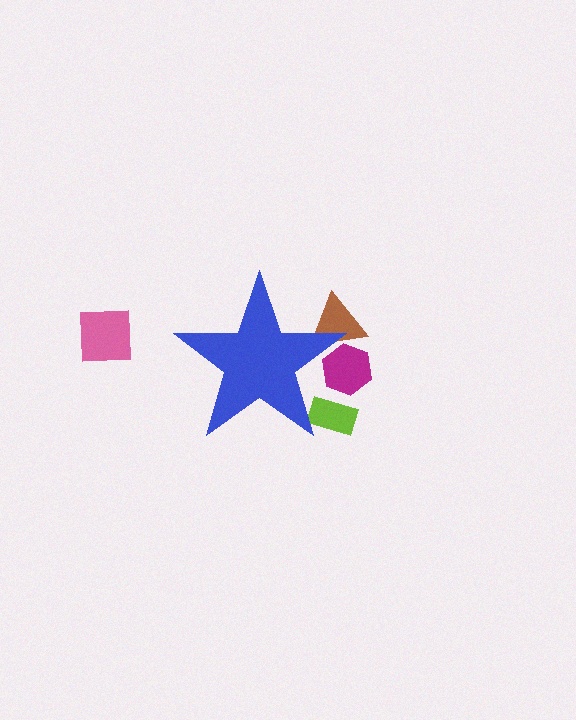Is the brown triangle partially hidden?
Yes, the brown triangle is partially hidden behind the blue star.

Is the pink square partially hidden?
No, the pink square is fully visible.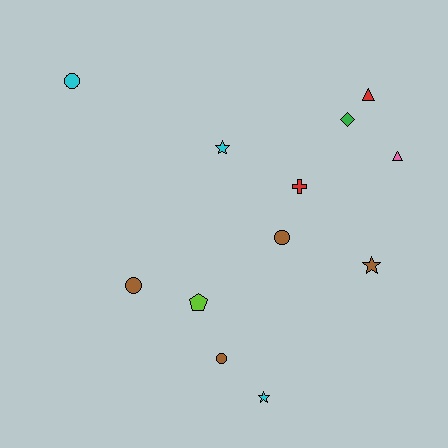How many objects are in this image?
There are 12 objects.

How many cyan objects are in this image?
There are 3 cyan objects.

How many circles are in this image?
There are 4 circles.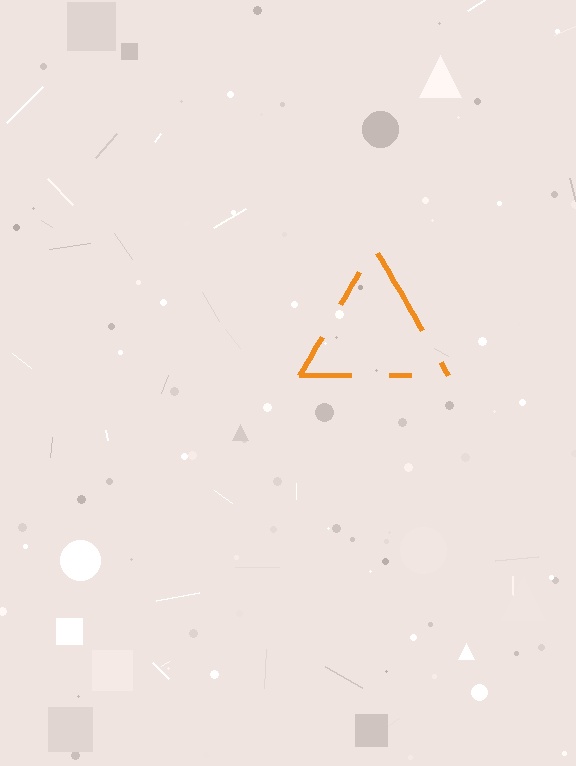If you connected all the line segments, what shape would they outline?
They would outline a triangle.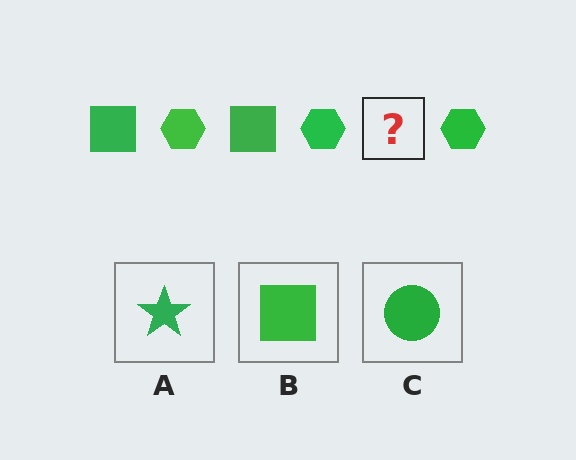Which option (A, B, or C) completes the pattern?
B.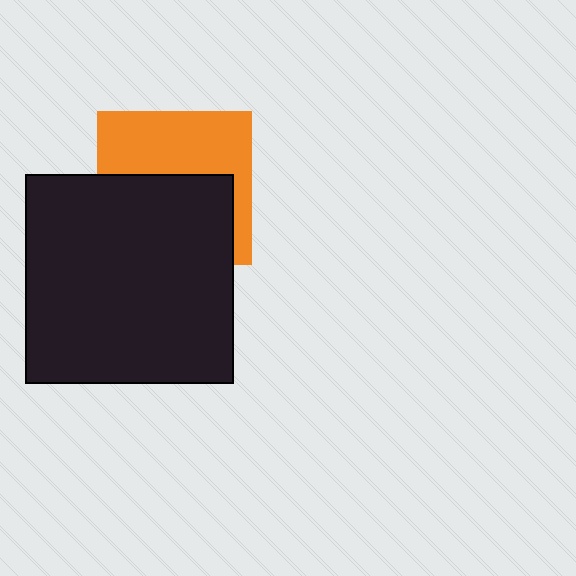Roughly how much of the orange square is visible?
About half of it is visible (roughly 47%).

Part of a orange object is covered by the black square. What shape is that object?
It is a square.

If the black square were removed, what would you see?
You would see the complete orange square.